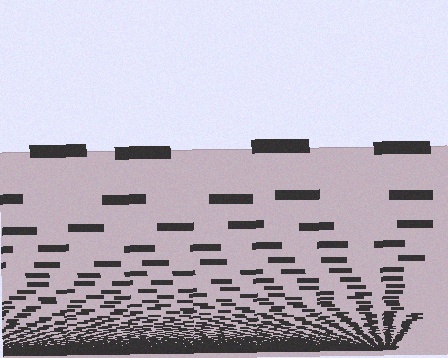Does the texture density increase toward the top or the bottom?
Density increases toward the bottom.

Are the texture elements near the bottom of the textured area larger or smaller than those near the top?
Smaller. The gradient is inverted — elements near the bottom are smaller and denser.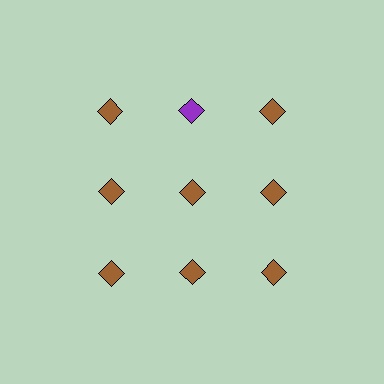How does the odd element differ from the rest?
It has a different color: purple instead of brown.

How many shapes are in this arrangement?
There are 9 shapes arranged in a grid pattern.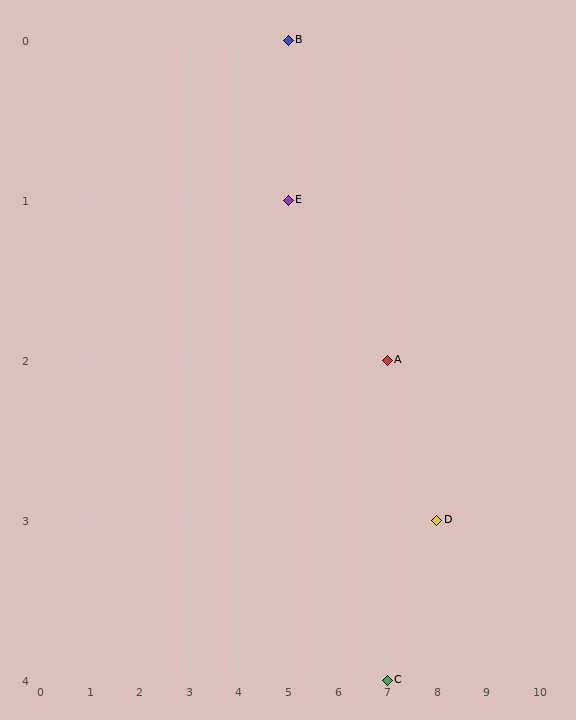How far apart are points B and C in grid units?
Points B and C are 2 columns and 4 rows apart (about 4.5 grid units diagonally).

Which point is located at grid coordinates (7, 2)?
Point A is at (7, 2).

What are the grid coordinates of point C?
Point C is at grid coordinates (7, 4).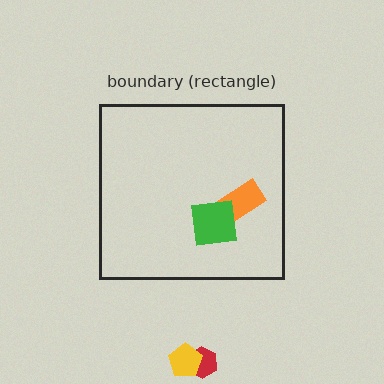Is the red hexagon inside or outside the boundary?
Outside.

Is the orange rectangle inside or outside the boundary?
Inside.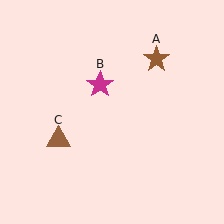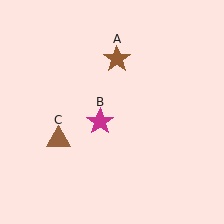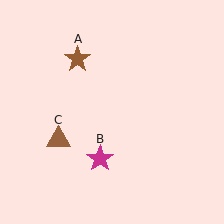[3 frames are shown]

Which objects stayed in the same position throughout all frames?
Brown triangle (object C) remained stationary.